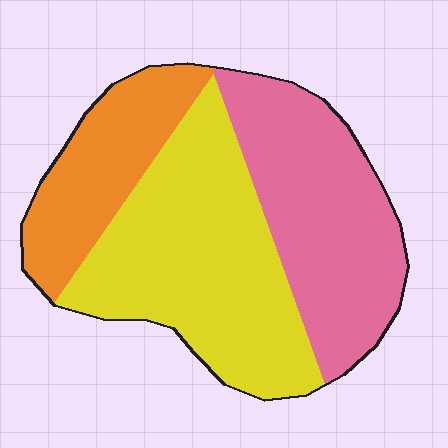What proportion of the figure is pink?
Pink covers about 35% of the figure.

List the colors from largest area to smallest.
From largest to smallest: yellow, pink, orange.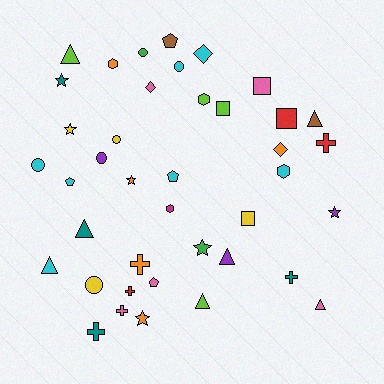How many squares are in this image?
There are 4 squares.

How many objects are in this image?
There are 40 objects.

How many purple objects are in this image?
There are 3 purple objects.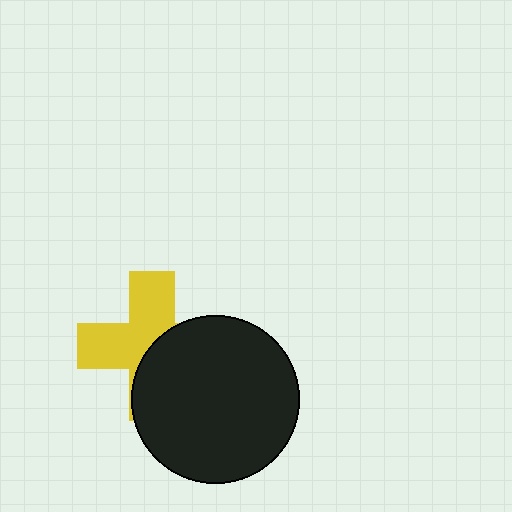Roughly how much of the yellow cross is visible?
About half of it is visible (roughly 51%).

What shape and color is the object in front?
The object in front is a black circle.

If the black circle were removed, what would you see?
You would see the complete yellow cross.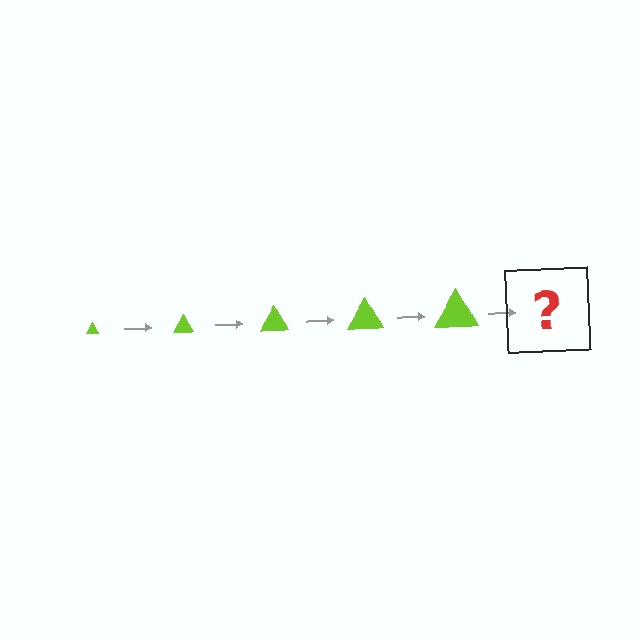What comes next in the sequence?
The next element should be a lime triangle, larger than the previous one.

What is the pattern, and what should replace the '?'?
The pattern is that the triangle gets progressively larger each step. The '?' should be a lime triangle, larger than the previous one.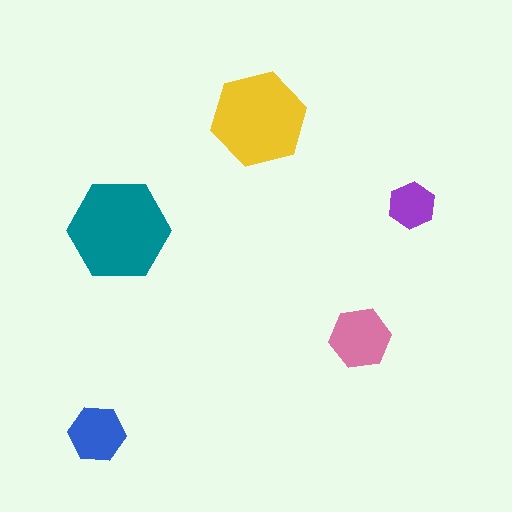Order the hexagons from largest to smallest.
the teal one, the yellow one, the pink one, the blue one, the purple one.